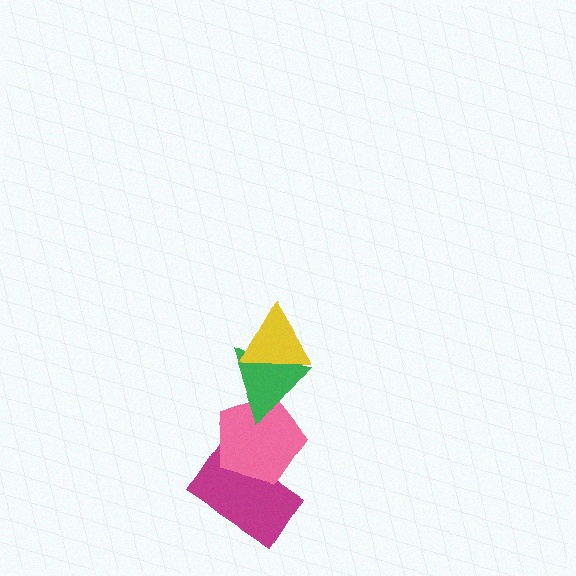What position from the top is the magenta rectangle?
The magenta rectangle is 4th from the top.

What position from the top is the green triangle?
The green triangle is 2nd from the top.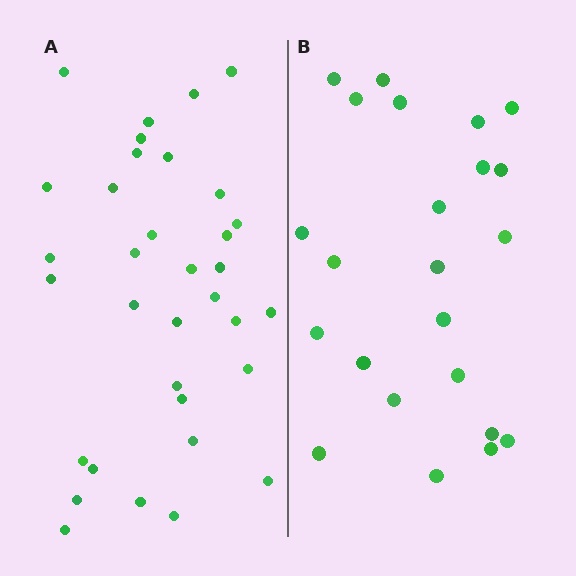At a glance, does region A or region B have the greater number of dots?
Region A (the left region) has more dots.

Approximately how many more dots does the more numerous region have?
Region A has roughly 12 or so more dots than region B.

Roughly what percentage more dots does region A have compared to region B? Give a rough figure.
About 50% more.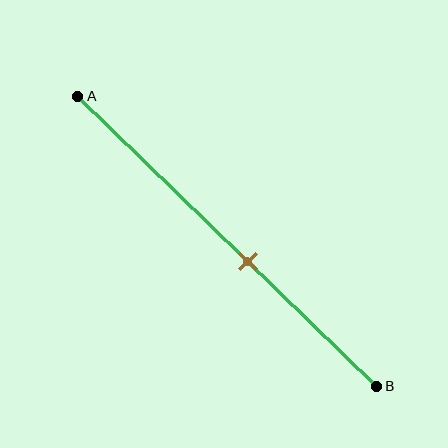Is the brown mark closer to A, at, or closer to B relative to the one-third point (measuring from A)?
The brown mark is closer to point B than the one-third point of segment AB.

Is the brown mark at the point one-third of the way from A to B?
No, the mark is at about 55% from A, not at the 33% one-third point.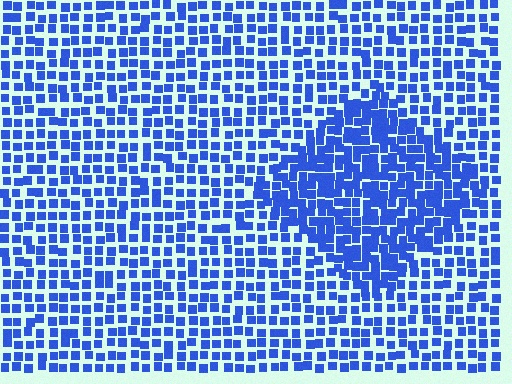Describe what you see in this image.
The image contains small blue elements arranged at two different densities. A diamond-shaped region is visible where the elements are more densely packed than the surrounding area.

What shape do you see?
I see a diamond.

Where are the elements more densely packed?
The elements are more densely packed inside the diamond boundary.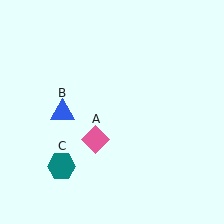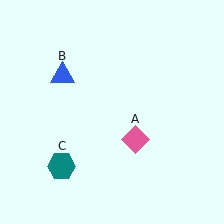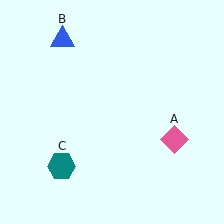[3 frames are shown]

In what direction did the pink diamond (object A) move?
The pink diamond (object A) moved right.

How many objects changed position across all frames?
2 objects changed position: pink diamond (object A), blue triangle (object B).